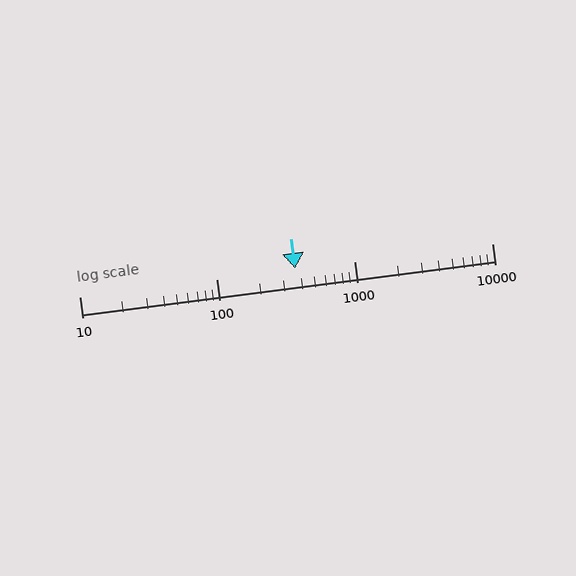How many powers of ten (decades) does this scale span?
The scale spans 3 decades, from 10 to 10000.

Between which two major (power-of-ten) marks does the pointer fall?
The pointer is between 100 and 1000.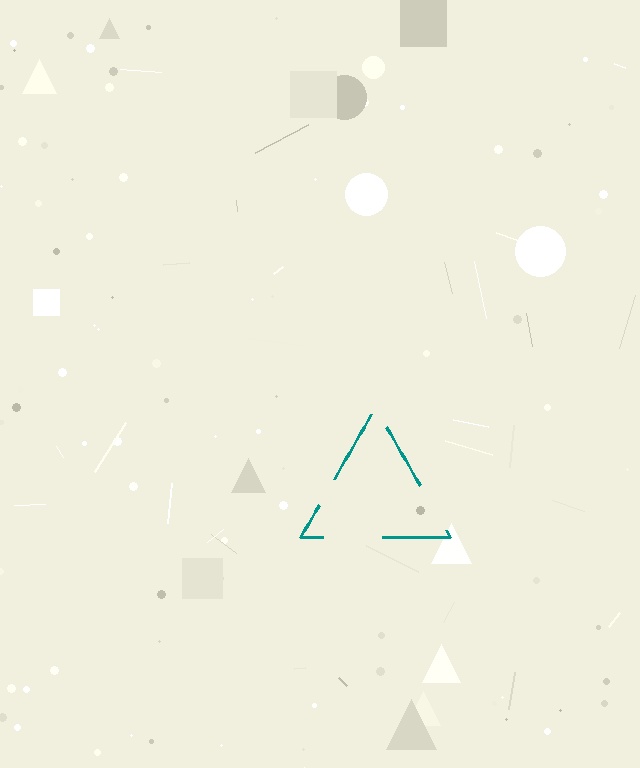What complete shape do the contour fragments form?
The contour fragments form a triangle.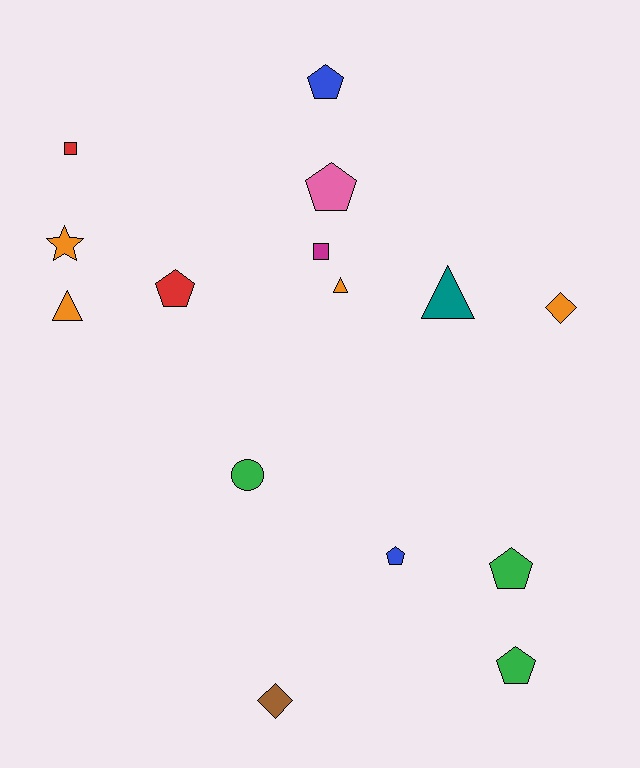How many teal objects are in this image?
There is 1 teal object.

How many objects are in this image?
There are 15 objects.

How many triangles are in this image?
There are 3 triangles.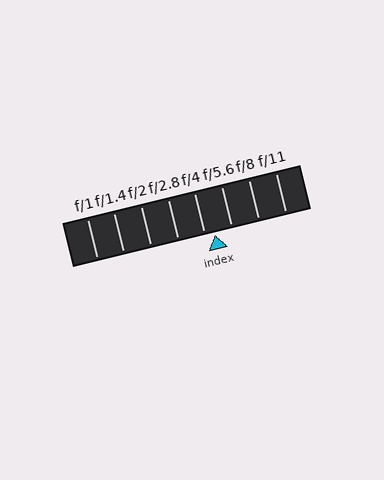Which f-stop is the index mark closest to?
The index mark is closest to f/4.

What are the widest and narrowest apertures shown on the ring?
The widest aperture shown is f/1 and the narrowest is f/11.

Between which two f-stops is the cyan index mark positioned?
The index mark is between f/4 and f/5.6.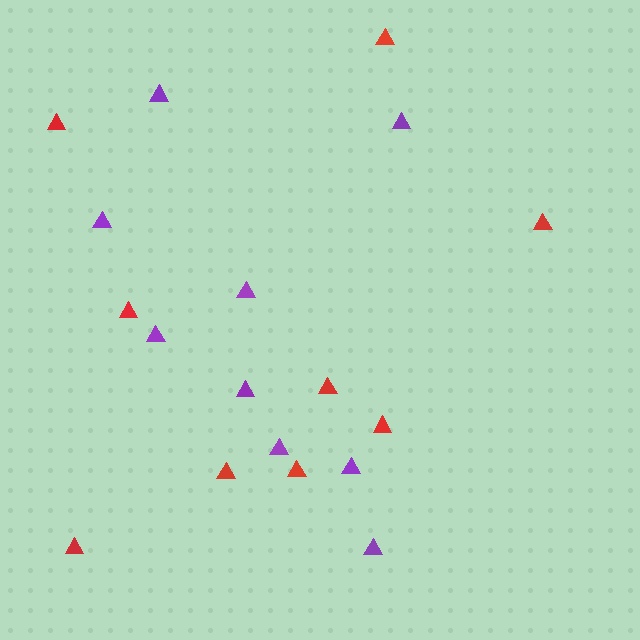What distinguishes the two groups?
There are 2 groups: one group of purple triangles (9) and one group of red triangles (9).